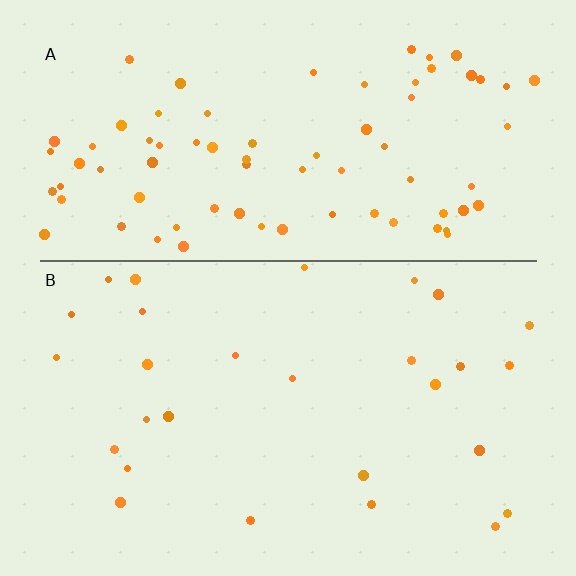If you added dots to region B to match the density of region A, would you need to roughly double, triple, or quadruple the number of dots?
Approximately triple.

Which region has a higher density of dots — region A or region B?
A (the top).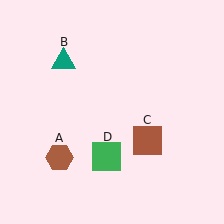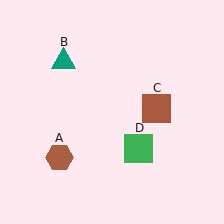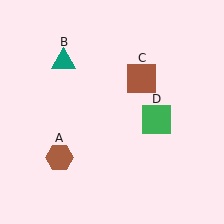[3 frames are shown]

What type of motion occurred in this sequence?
The brown square (object C), green square (object D) rotated counterclockwise around the center of the scene.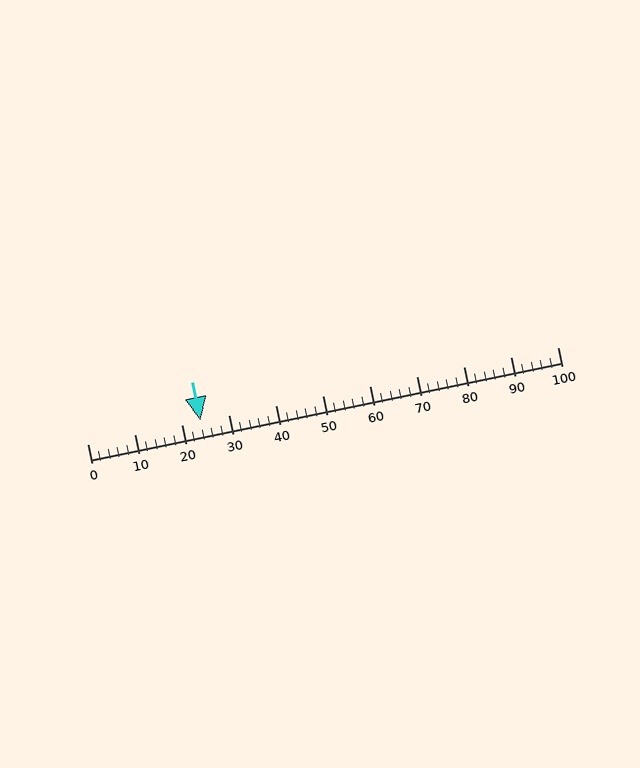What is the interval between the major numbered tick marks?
The major tick marks are spaced 10 units apart.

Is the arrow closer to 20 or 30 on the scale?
The arrow is closer to 20.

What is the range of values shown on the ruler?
The ruler shows values from 0 to 100.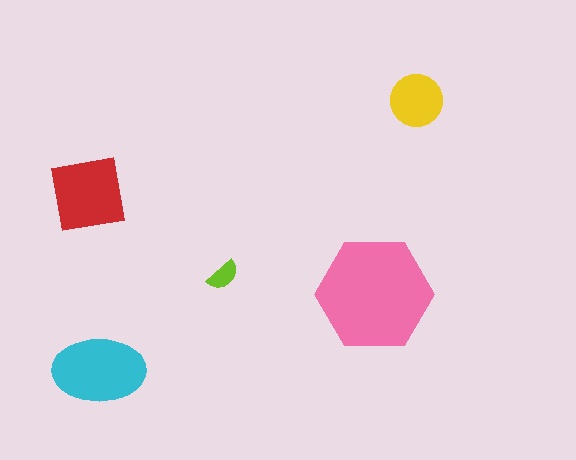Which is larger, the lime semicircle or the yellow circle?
The yellow circle.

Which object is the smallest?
The lime semicircle.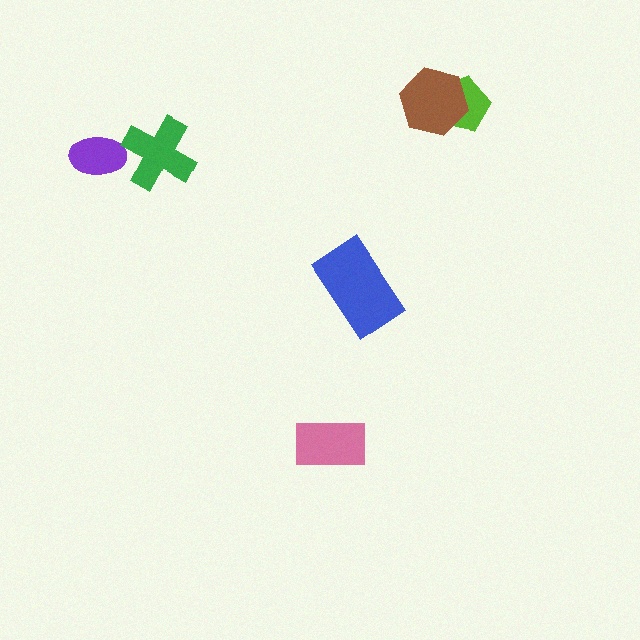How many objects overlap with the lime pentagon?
1 object overlaps with the lime pentagon.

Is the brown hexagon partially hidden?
No, no other shape covers it.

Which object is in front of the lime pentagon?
The brown hexagon is in front of the lime pentagon.